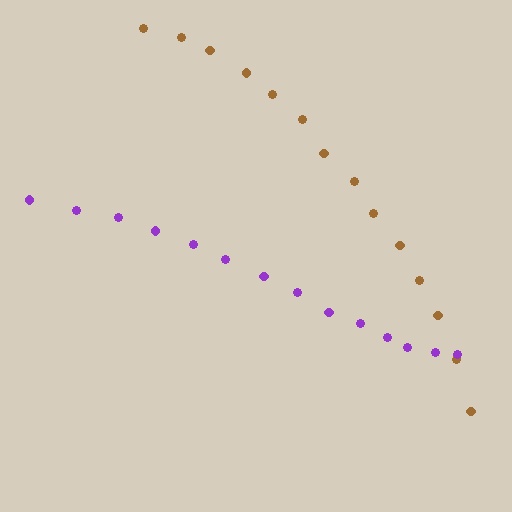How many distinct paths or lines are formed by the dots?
There are 2 distinct paths.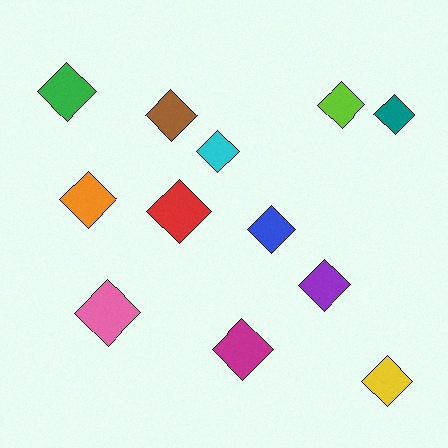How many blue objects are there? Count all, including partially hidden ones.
There is 1 blue object.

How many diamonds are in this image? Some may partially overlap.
There are 12 diamonds.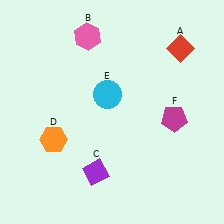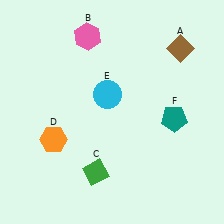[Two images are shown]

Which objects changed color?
A changed from red to brown. C changed from purple to green. F changed from magenta to teal.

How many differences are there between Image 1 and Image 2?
There are 3 differences between the two images.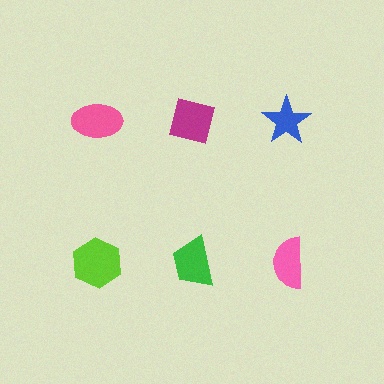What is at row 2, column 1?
A lime hexagon.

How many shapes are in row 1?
3 shapes.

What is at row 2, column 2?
A green trapezoid.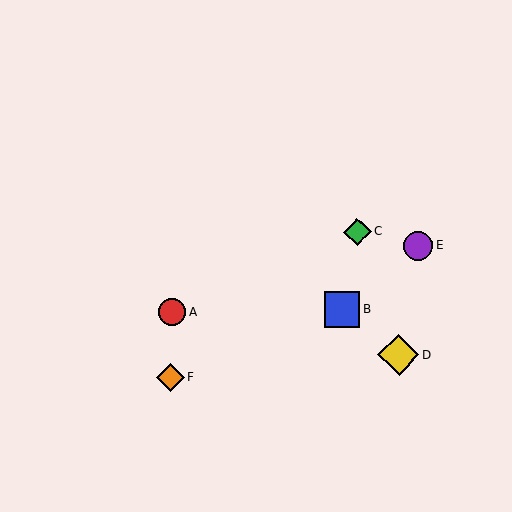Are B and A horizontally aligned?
Yes, both are at y≈310.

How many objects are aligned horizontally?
2 objects (A, B) are aligned horizontally.